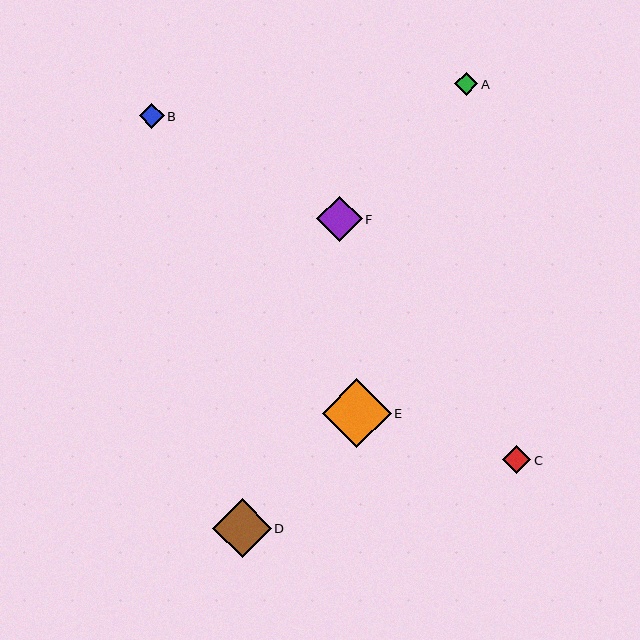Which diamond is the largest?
Diamond E is the largest with a size of approximately 69 pixels.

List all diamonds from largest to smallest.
From largest to smallest: E, D, F, C, B, A.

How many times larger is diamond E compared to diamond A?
Diamond E is approximately 3.0 times the size of diamond A.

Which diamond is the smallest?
Diamond A is the smallest with a size of approximately 23 pixels.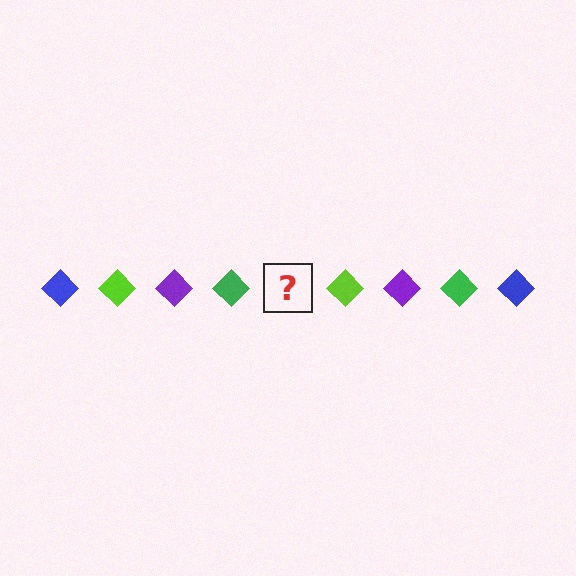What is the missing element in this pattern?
The missing element is a blue diamond.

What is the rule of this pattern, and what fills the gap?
The rule is that the pattern cycles through blue, lime, purple, green diamonds. The gap should be filled with a blue diamond.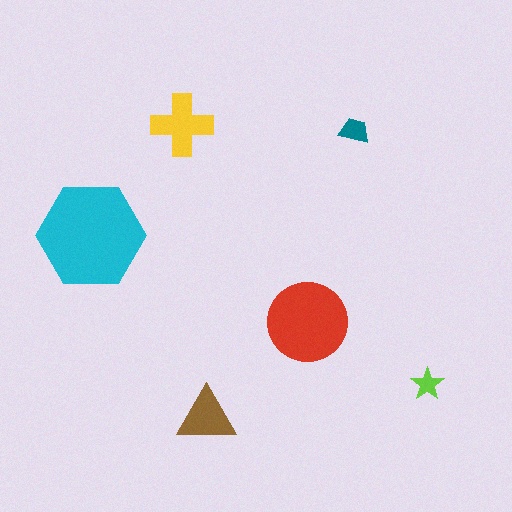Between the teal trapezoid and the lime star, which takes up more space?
The teal trapezoid.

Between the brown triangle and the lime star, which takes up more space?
The brown triangle.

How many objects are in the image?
There are 6 objects in the image.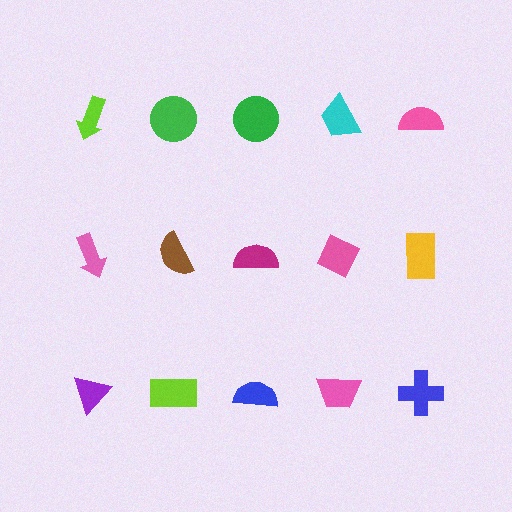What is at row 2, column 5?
A yellow rectangle.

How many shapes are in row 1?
5 shapes.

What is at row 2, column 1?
A pink arrow.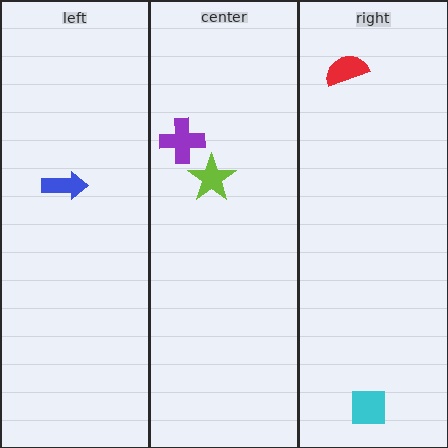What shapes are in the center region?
The lime star, the purple cross.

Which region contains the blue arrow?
The left region.